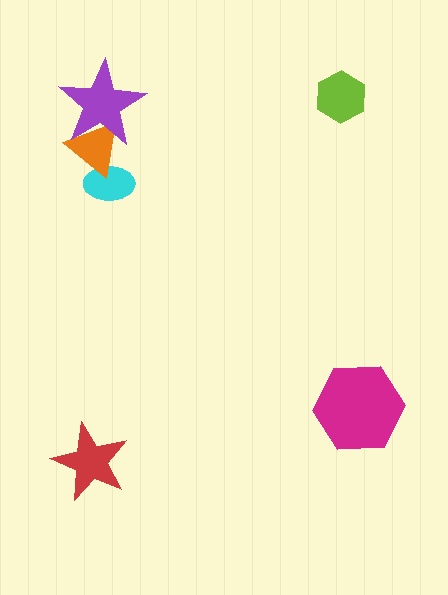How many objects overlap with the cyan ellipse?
1 object overlaps with the cyan ellipse.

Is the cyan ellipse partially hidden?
Yes, it is partially covered by another shape.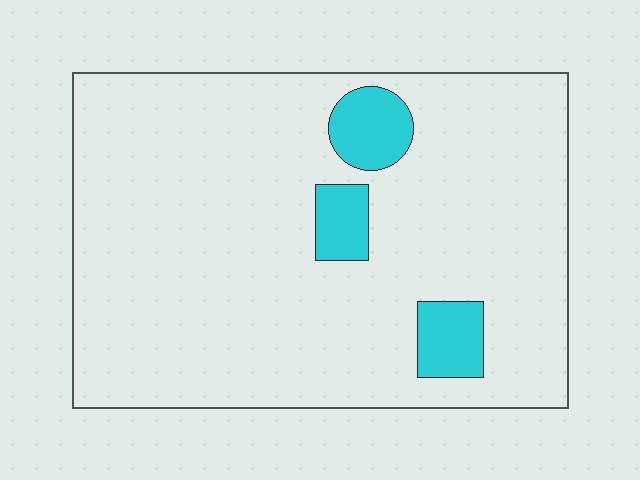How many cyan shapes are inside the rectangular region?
3.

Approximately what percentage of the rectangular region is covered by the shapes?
Approximately 10%.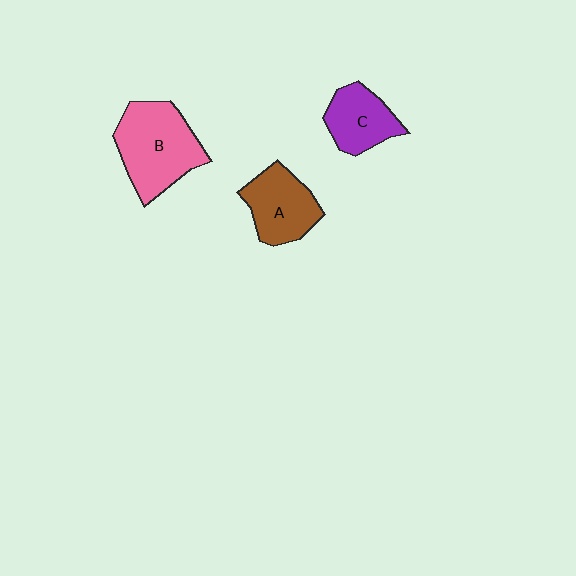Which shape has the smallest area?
Shape C (purple).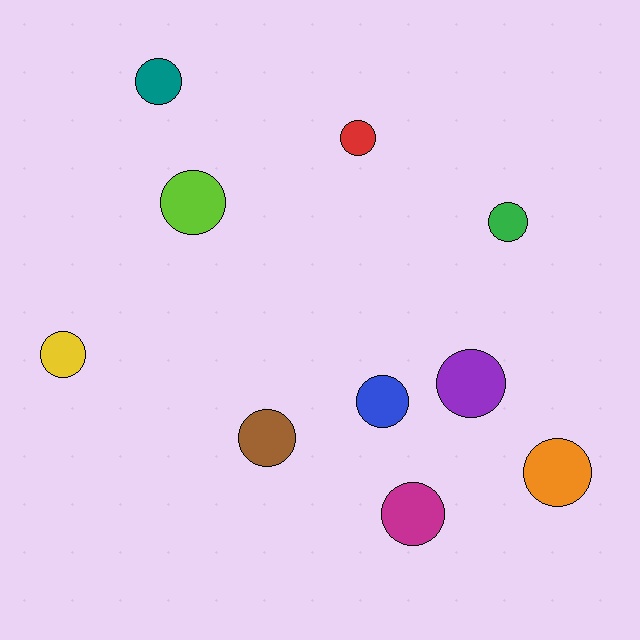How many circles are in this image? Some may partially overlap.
There are 10 circles.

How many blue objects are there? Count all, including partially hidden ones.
There is 1 blue object.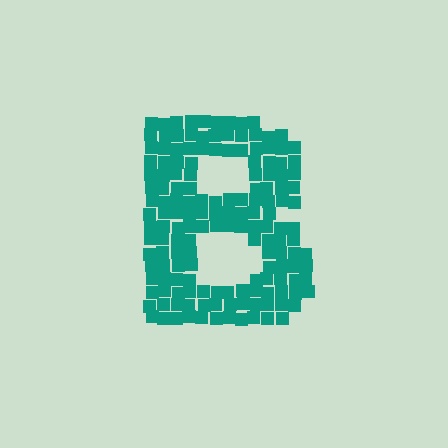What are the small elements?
The small elements are squares.